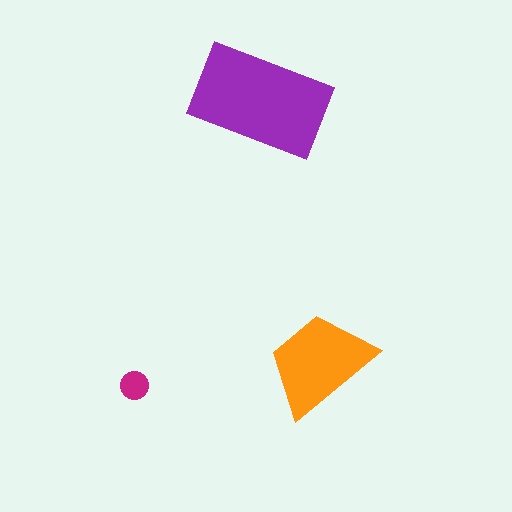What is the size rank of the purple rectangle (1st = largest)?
1st.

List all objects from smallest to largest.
The magenta circle, the orange trapezoid, the purple rectangle.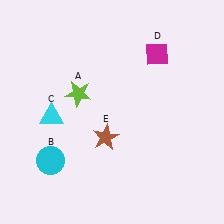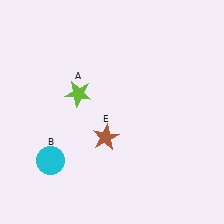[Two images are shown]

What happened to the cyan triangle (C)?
The cyan triangle (C) was removed in Image 2. It was in the bottom-left area of Image 1.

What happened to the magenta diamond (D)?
The magenta diamond (D) was removed in Image 2. It was in the top-right area of Image 1.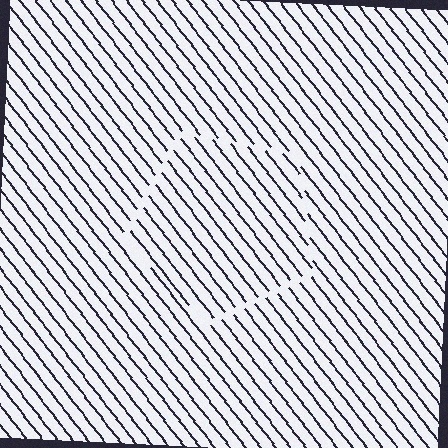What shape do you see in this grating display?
An illusory pentagon. The interior of the shape contains the same grating, shifted by half a period — the contour is defined by the phase discontinuity where line-ends from the inner and outer gratings abut.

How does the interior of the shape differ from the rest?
The interior of the shape contains the same grating, shifted by half a period — the contour is defined by the phase discontinuity where line-ends from the inner and outer gratings abut.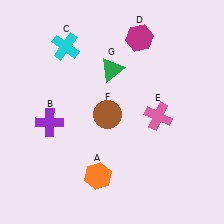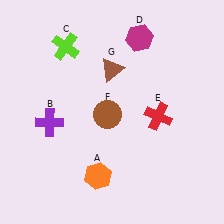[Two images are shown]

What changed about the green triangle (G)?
In Image 1, G is green. In Image 2, it changed to brown.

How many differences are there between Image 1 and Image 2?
There are 3 differences between the two images.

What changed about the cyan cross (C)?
In Image 1, C is cyan. In Image 2, it changed to lime.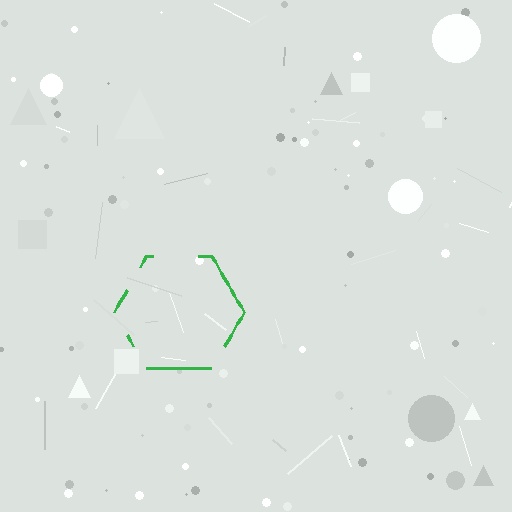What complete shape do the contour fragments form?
The contour fragments form a hexagon.